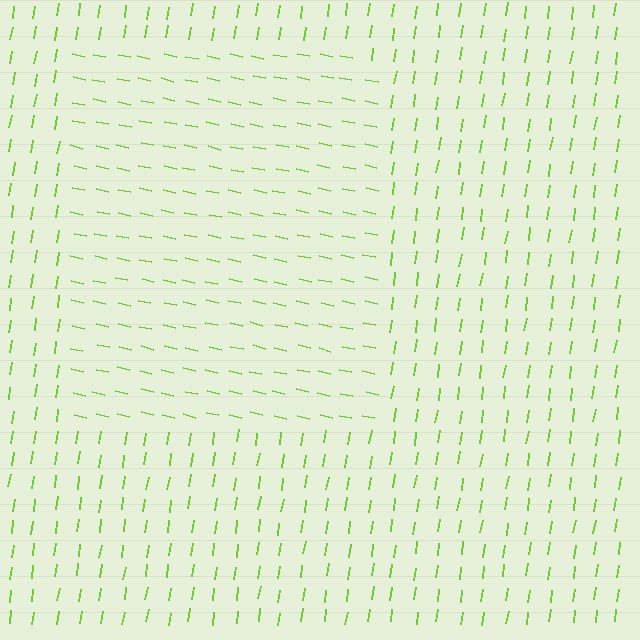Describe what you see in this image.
The image is filled with small lime line segments. A rectangle region in the image has lines oriented differently from the surrounding lines, creating a visible texture boundary.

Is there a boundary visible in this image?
Yes, there is a texture boundary formed by a change in line orientation.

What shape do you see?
I see a rectangle.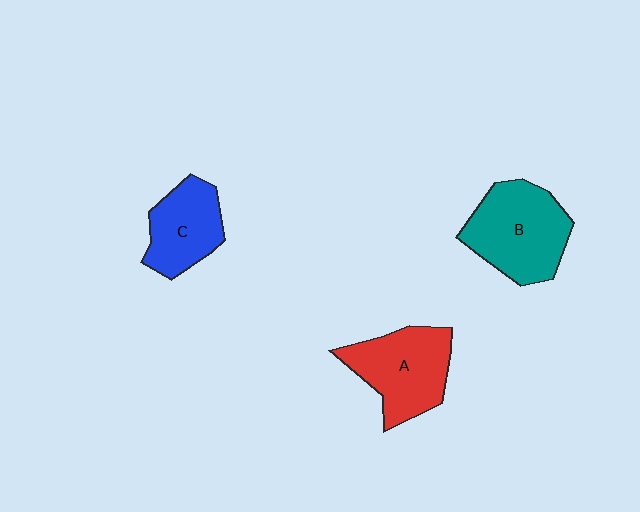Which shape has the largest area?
Shape B (teal).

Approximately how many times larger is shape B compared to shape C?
Approximately 1.4 times.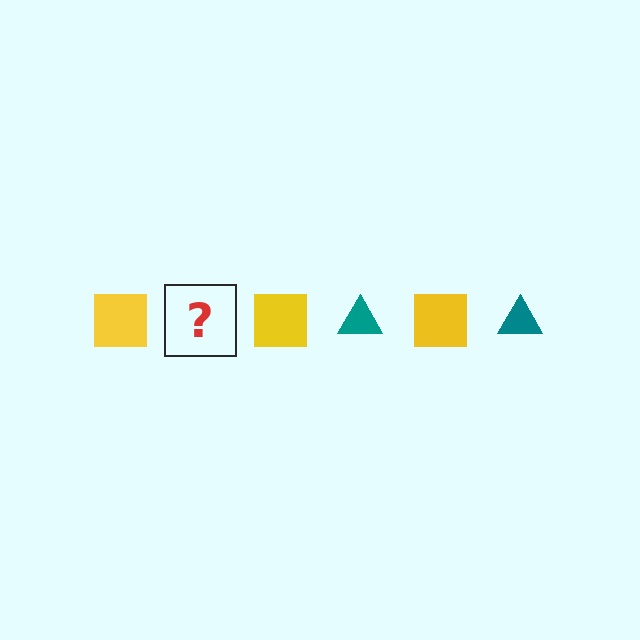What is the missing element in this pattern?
The missing element is a teal triangle.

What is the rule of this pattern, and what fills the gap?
The rule is that the pattern alternates between yellow square and teal triangle. The gap should be filled with a teal triangle.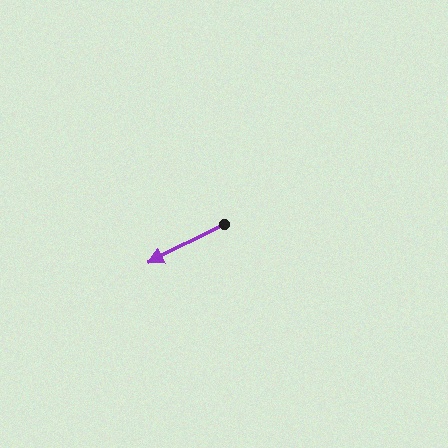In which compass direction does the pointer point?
Southwest.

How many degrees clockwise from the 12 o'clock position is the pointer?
Approximately 243 degrees.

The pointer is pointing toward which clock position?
Roughly 8 o'clock.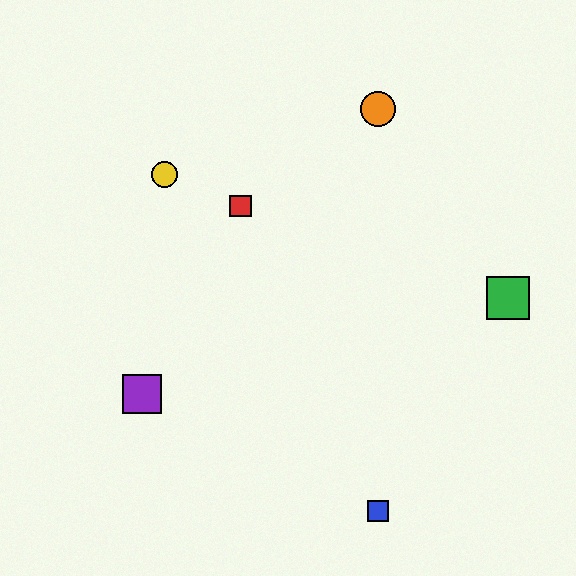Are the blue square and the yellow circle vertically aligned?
No, the blue square is at x≈378 and the yellow circle is at x≈165.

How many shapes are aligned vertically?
2 shapes (the blue square, the orange circle) are aligned vertically.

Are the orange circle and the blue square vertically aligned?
Yes, both are at x≈378.